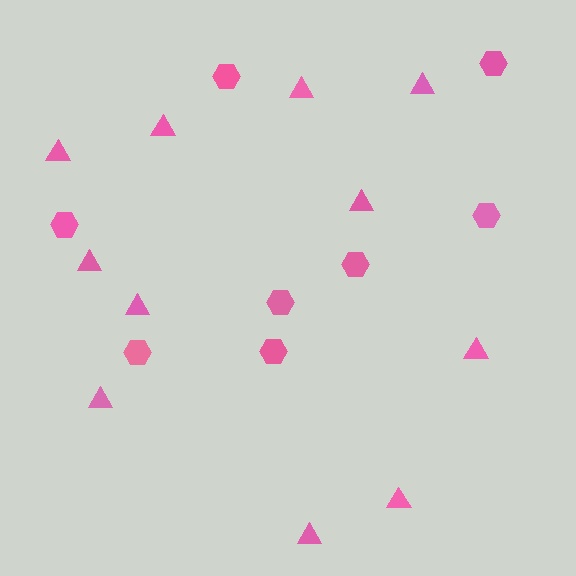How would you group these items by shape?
There are 2 groups: one group of triangles (11) and one group of hexagons (8).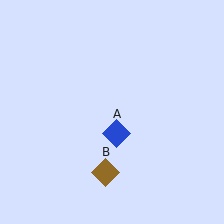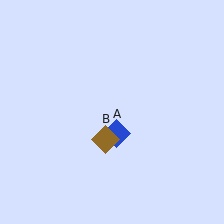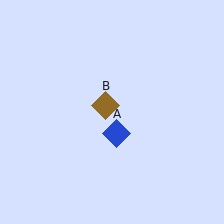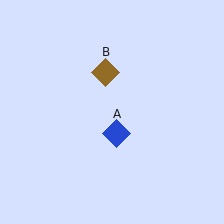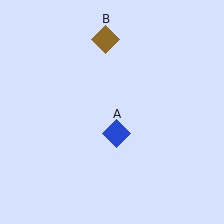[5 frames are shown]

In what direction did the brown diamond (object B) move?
The brown diamond (object B) moved up.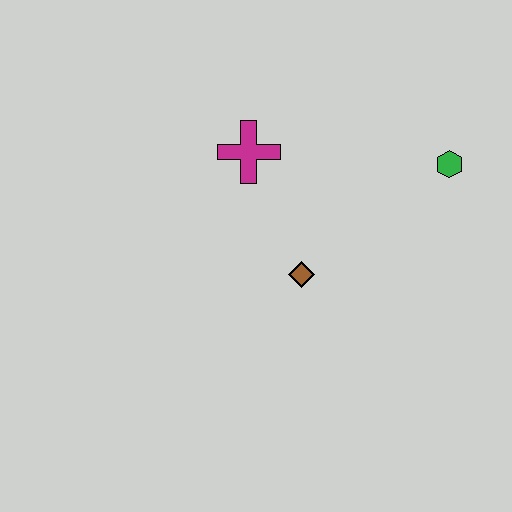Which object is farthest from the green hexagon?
The magenta cross is farthest from the green hexagon.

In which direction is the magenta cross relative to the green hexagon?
The magenta cross is to the left of the green hexagon.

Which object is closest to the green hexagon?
The brown diamond is closest to the green hexagon.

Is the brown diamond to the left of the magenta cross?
No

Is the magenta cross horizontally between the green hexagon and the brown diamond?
No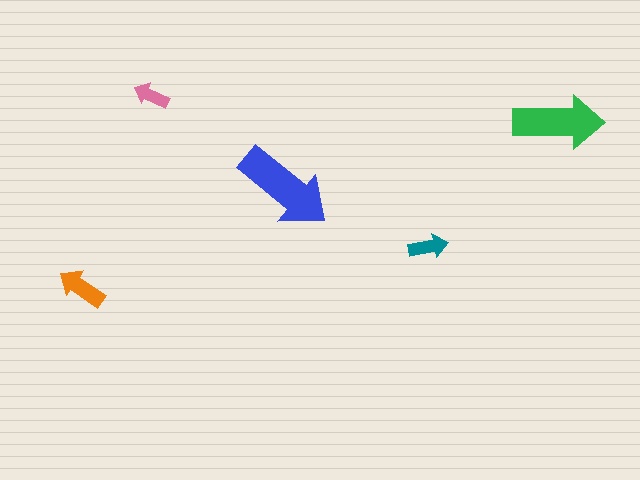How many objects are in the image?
There are 5 objects in the image.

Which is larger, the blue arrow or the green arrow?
The blue one.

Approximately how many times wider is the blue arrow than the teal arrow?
About 2.5 times wider.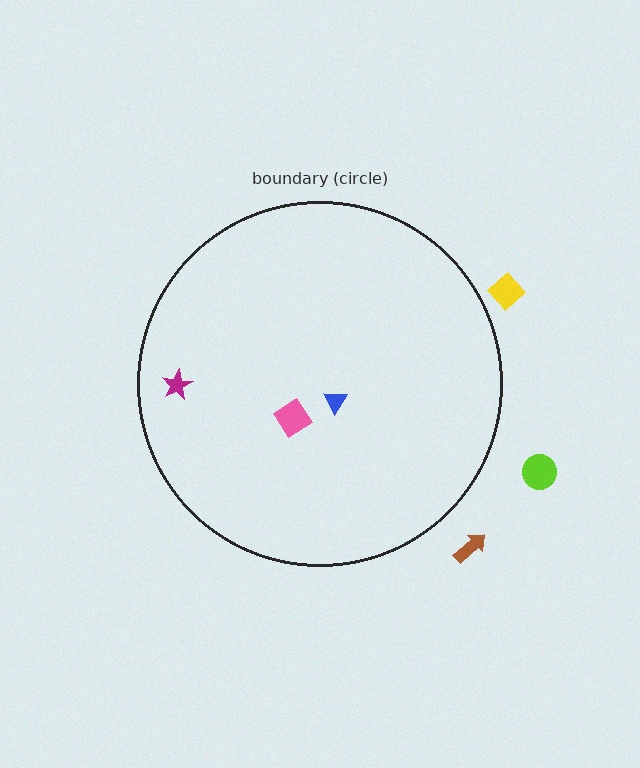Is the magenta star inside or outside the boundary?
Inside.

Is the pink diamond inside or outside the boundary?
Inside.